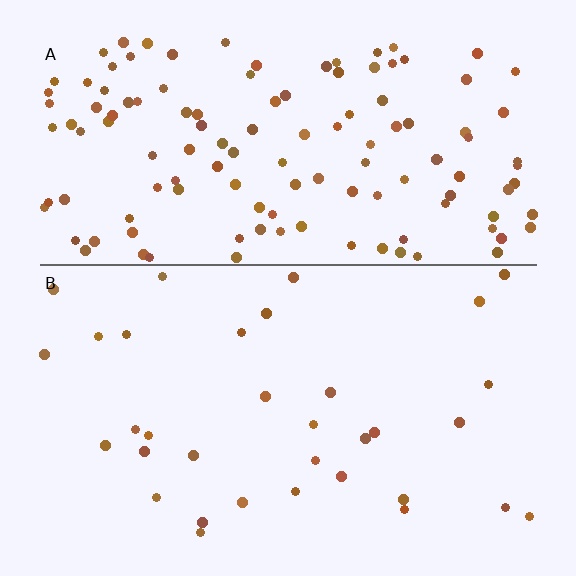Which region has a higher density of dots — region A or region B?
A (the top).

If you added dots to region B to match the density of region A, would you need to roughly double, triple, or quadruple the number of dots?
Approximately quadruple.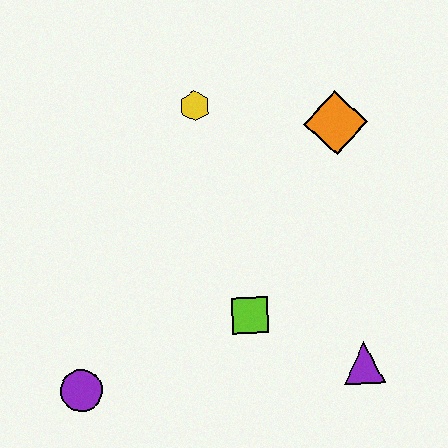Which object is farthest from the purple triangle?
The yellow hexagon is farthest from the purple triangle.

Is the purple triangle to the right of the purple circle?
Yes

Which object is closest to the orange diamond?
The yellow hexagon is closest to the orange diamond.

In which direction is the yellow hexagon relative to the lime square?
The yellow hexagon is above the lime square.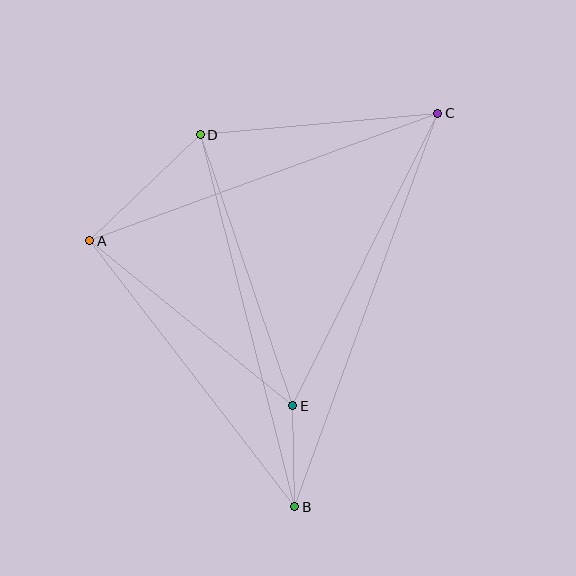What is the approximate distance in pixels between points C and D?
The distance between C and D is approximately 239 pixels.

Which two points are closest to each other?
Points B and E are closest to each other.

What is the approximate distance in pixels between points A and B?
The distance between A and B is approximately 336 pixels.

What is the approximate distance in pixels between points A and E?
The distance between A and E is approximately 262 pixels.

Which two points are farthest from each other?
Points B and C are farthest from each other.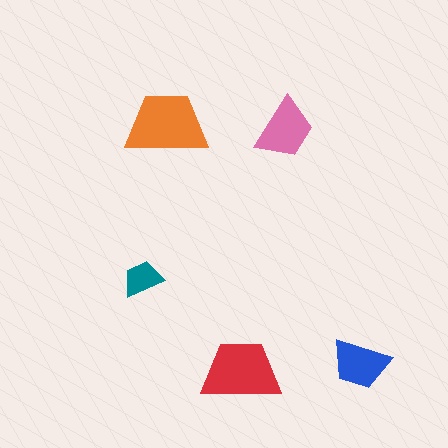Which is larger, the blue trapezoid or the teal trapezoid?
The blue one.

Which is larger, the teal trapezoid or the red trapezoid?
The red one.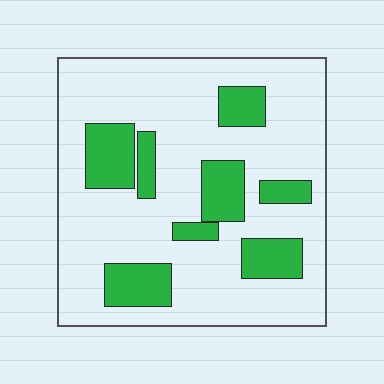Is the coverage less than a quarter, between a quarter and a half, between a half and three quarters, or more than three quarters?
Less than a quarter.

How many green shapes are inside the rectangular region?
8.